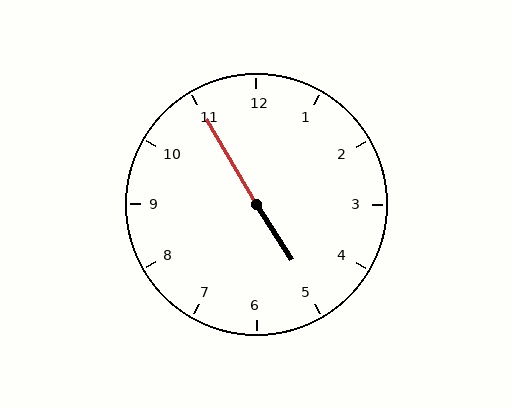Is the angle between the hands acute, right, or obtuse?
It is obtuse.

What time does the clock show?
4:55.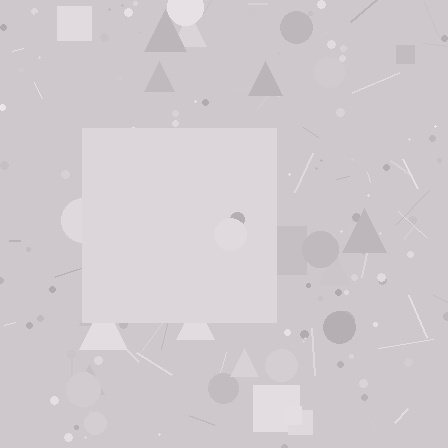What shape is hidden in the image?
A square is hidden in the image.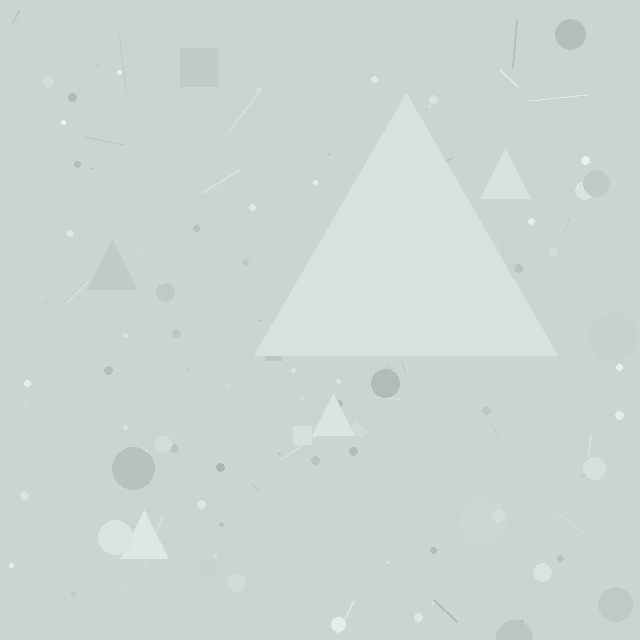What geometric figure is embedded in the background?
A triangle is embedded in the background.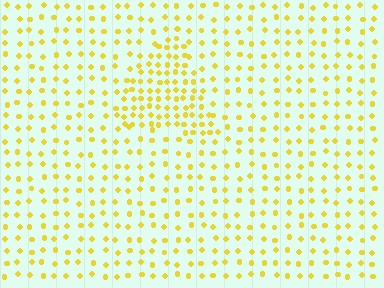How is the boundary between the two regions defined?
The boundary is defined by a change in element density (approximately 2.0x ratio). All elements are the same color, size, and shape.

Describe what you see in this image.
The image contains small yellow elements arranged at two different densities. A triangle-shaped region is visible where the elements are more densely packed than the surrounding area.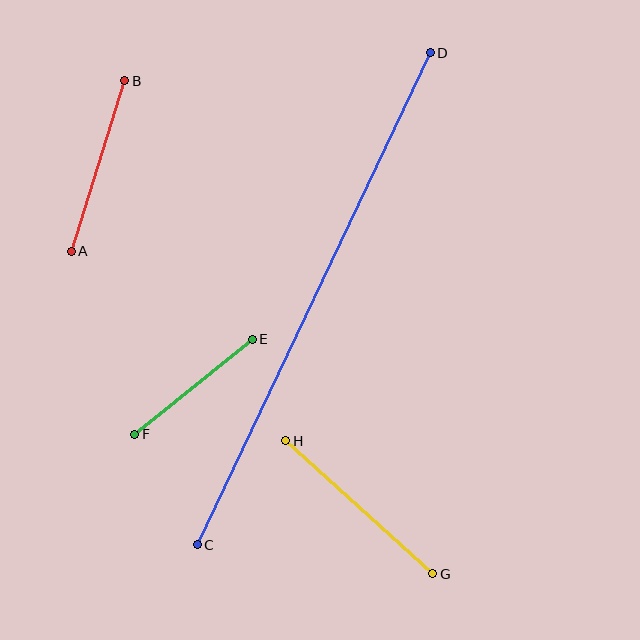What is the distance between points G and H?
The distance is approximately 198 pixels.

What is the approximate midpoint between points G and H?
The midpoint is at approximately (359, 507) pixels.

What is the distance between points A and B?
The distance is approximately 179 pixels.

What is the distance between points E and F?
The distance is approximately 151 pixels.